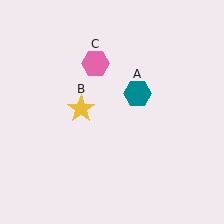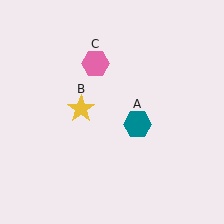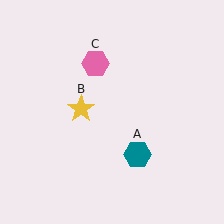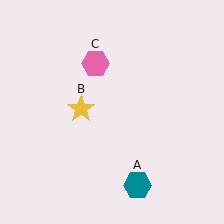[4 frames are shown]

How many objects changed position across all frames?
1 object changed position: teal hexagon (object A).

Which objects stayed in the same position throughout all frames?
Yellow star (object B) and pink hexagon (object C) remained stationary.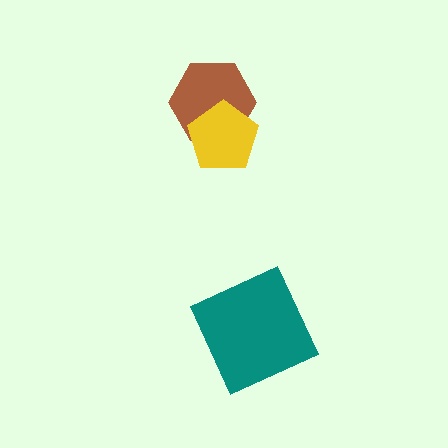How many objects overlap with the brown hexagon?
1 object overlaps with the brown hexagon.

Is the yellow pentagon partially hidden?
No, no other shape covers it.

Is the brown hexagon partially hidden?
Yes, it is partially covered by another shape.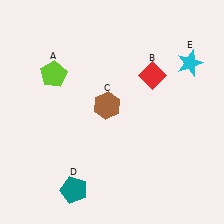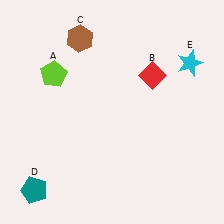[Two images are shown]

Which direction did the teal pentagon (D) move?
The teal pentagon (D) moved left.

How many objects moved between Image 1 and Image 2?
2 objects moved between the two images.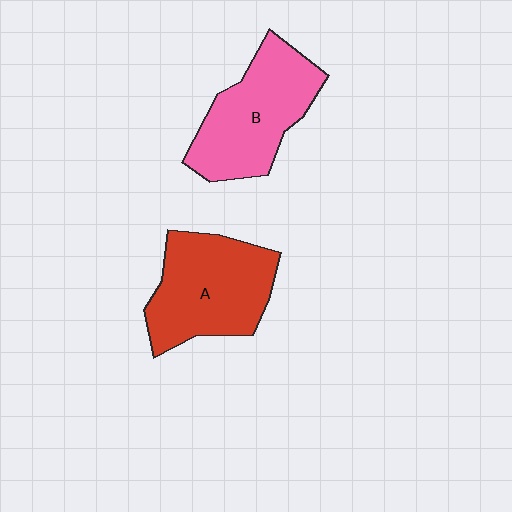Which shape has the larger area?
Shape A (red).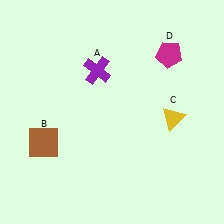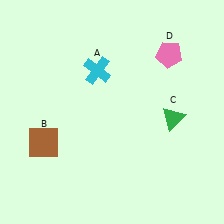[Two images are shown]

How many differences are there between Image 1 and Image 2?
There are 3 differences between the two images.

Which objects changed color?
A changed from purple to cyan. C changed from yellow to green. D changed from magenta to pink.